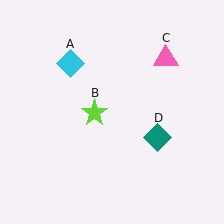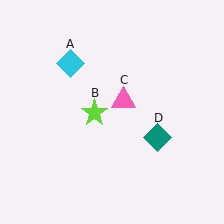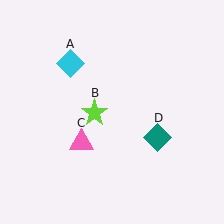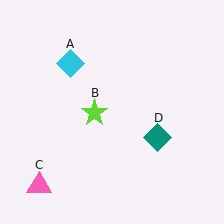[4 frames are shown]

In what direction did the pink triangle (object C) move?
The pink triangle (object C) moved down and to the left.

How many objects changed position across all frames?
1 object changed position: pink triangle (object C).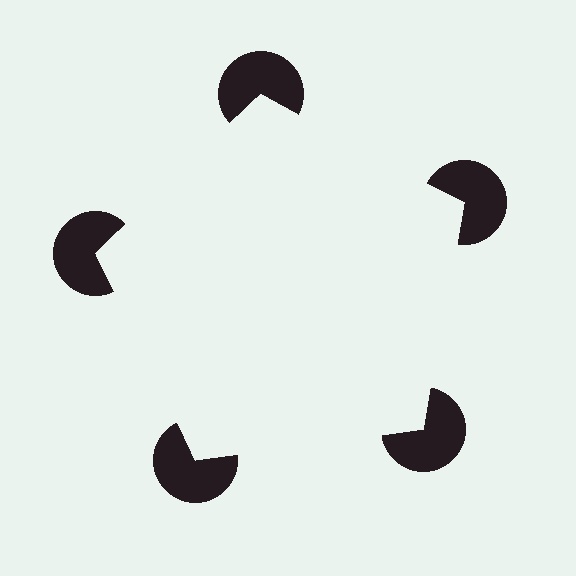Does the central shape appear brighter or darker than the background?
It typically appears slightly brighter than the background, even though no actual brightness change is drawn.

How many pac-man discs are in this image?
There are 5 — one at each vertex of the illusory pentagon.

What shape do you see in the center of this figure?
An illusory pentagon — its edges are inferred from the aligned wedge cuts in the pac-man discs, not physically drawn.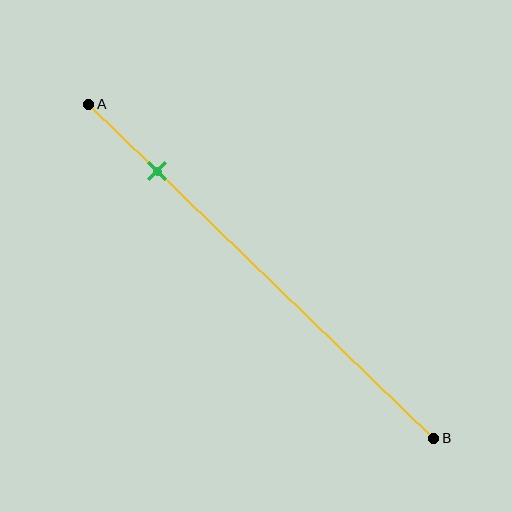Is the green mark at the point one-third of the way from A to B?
No, the mark is at about 20% from A, not at the 33% one-third point.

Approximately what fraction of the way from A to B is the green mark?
The green mark is approximately 20% of the way from A to B.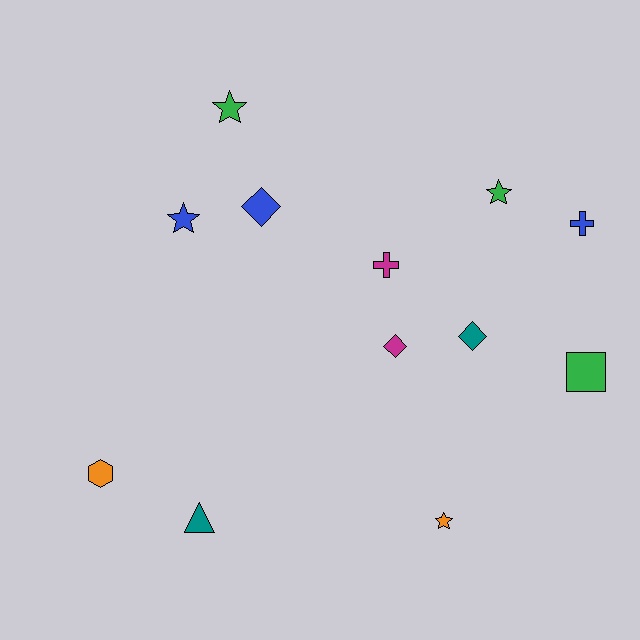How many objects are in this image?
There are 12 objects.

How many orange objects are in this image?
There are 2 orange objects.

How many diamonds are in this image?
There are 3 diamonds.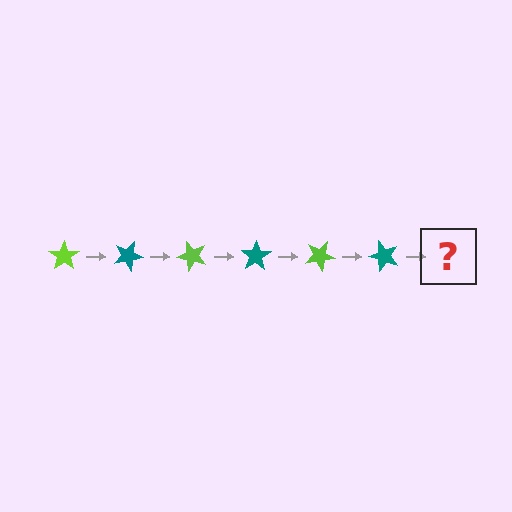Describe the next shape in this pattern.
It should be a lime star, rotated 150 degrees from the start.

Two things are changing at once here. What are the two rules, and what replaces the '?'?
The two rules are that it rotates 25 degrees each step and the color cycles through lime and teal. The '?' should be a lime star, rotated 150 degrees from the start.